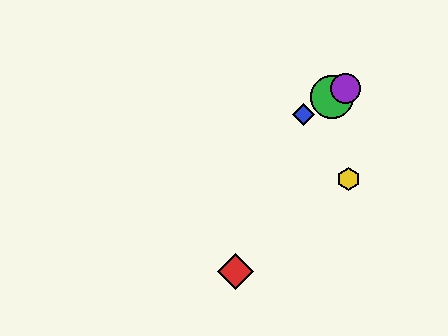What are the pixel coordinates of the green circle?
The green circle is at (332, 97).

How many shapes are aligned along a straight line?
3 shapes (the blue diamond, the green circle, the purple circle) are aligned along a straight line.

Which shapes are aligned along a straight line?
The blue diamond, the green circle, the purple circle are aligned along a straight line.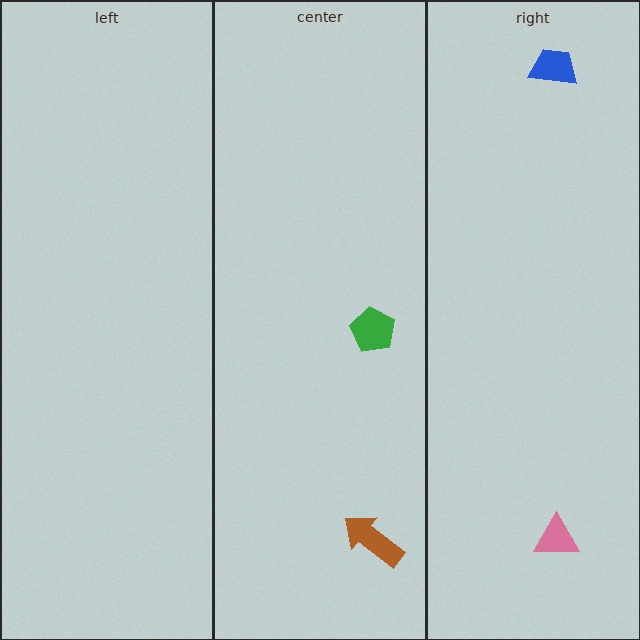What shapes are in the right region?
The blue trapezoid, the pink triangle.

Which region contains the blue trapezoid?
The right region.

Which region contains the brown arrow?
The center region.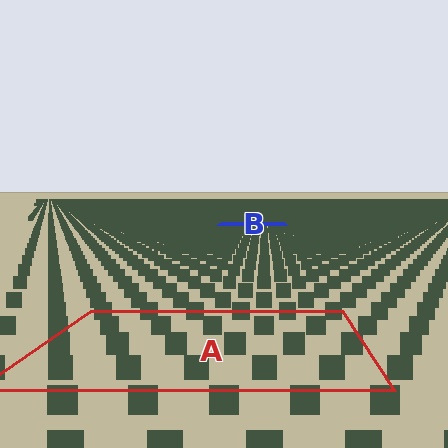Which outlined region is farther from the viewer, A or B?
Region B is farther from the viewer — the texture elements inside it appear smaller and more densely packed.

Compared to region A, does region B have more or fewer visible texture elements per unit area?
Region B has more texture elements per unit area — they are packed more densely because it is farther away.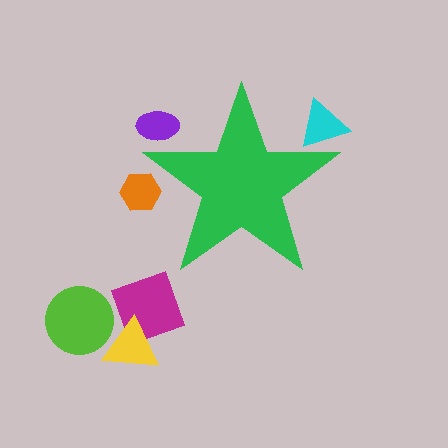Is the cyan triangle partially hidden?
Yes, the cyan triangle is partially hidden behind the green star.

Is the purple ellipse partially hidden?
Yes, the purple ellipse is partially hidden behind the green star.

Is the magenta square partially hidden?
No, the magenta square is fully visible.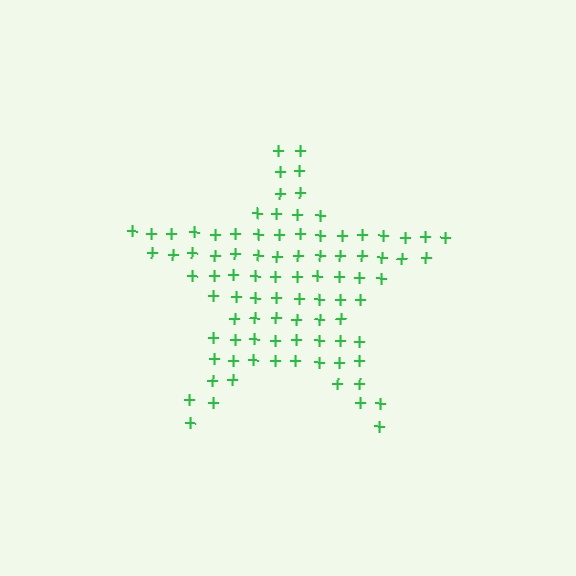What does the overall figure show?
The overall figure shows a star.